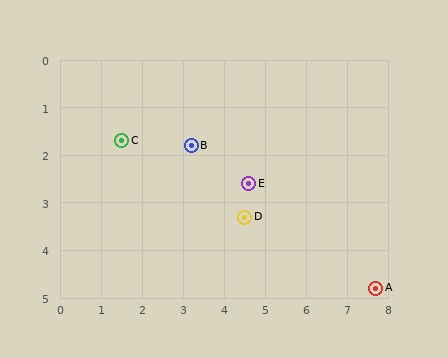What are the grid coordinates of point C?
Point C is at approximately (1.5, 1.7).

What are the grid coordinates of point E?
Point E is at approximately (4.6, 2.6).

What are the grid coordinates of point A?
Point A is at approximately (7.7, 4.8).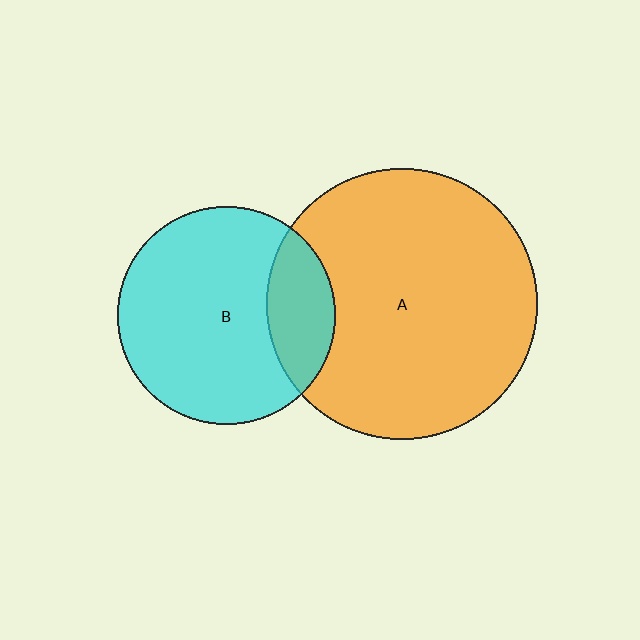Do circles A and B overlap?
Yes.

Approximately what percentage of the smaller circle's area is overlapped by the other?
Approximately 20%.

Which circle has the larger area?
Circle A (orange).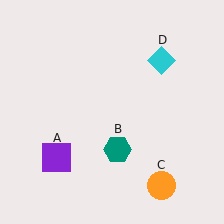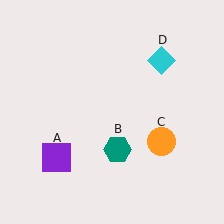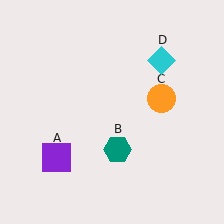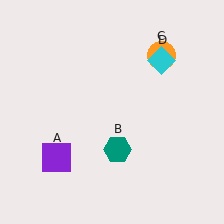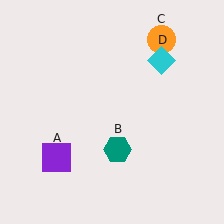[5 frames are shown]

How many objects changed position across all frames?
1 object changed position: orange circle (object C).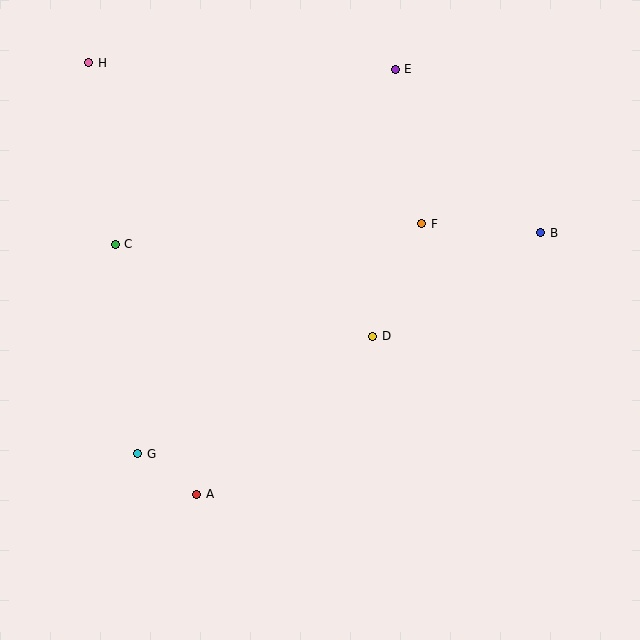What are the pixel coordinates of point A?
Point A is at (197, 494).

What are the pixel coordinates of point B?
Point B is at (541, 233).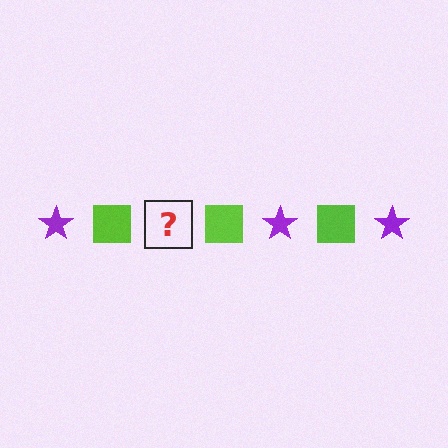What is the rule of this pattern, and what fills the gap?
The rule is that the pattern alternates between purple star and lime square. The gap should be filled with a purple star.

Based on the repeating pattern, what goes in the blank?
The blank should be a purple star.